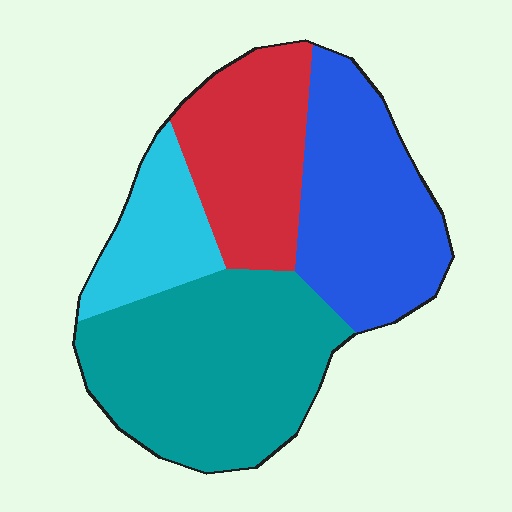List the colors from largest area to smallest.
From largest to smallest: teal, blue, red, cyan.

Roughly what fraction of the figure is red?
Red covers about 20% of the figure.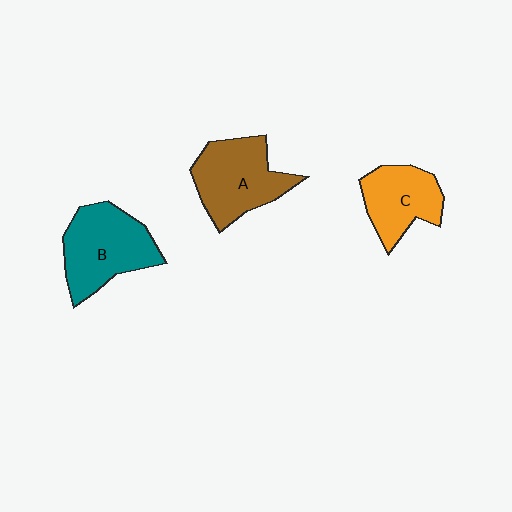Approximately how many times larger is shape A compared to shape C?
Approximately 1.3 times.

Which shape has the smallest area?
Shape C (orange).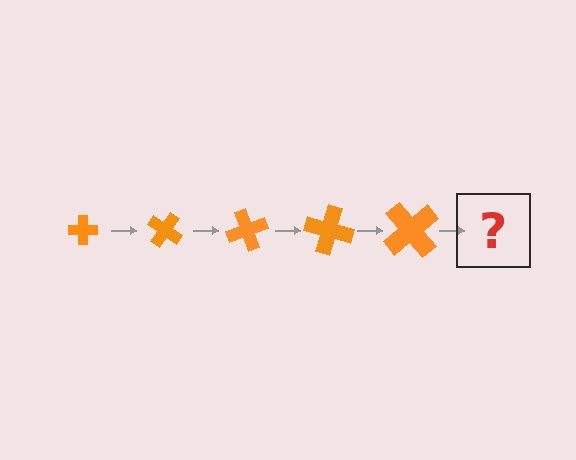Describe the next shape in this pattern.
It should be a cross, larger than the previous one and rotated 175 degrees from the start.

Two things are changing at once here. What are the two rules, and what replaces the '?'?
The two rules are that the cross grows larger each step and it rotates 35 degrees each step. The '?' should be a cross, larger than the previous one and rotated 175 degrees from the start.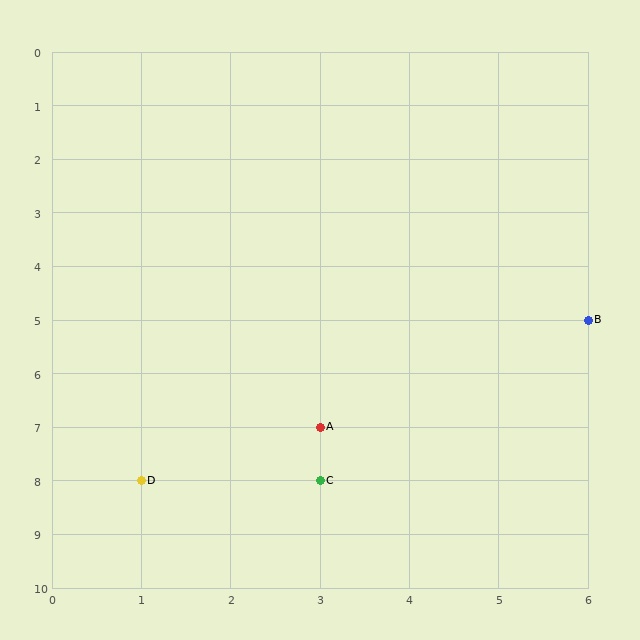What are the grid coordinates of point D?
Point D is at grid coordinates (1, 8).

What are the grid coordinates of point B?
Point B is at grid coordinates (6, 5).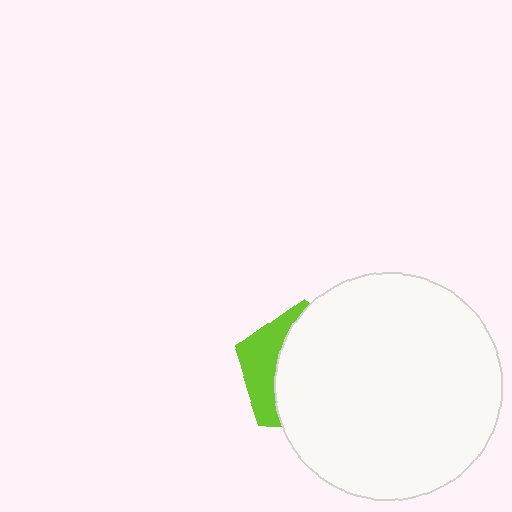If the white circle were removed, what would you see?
You would see the complete lime pentagon.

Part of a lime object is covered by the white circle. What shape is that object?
It is a pentagon.